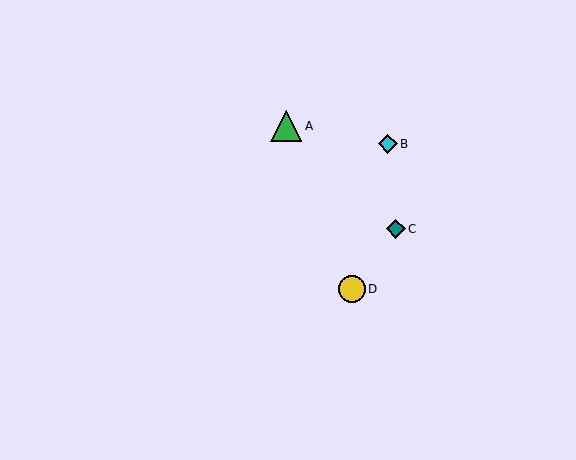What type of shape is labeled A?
Shape A is a green triangle.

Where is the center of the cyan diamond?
The center of the cyan diamond is at (388, 144).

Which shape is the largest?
The green triangle (labeled A) is the largest.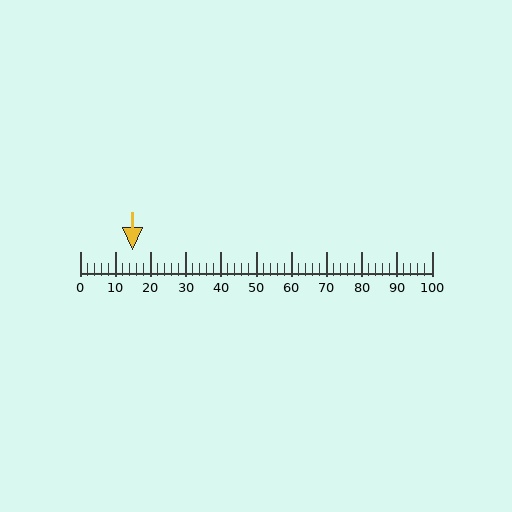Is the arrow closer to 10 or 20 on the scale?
The arrow is closer to 10.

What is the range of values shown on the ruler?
The ruler shows values from 0 to 100.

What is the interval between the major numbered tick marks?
The major tick marks are spaced 10 units apart.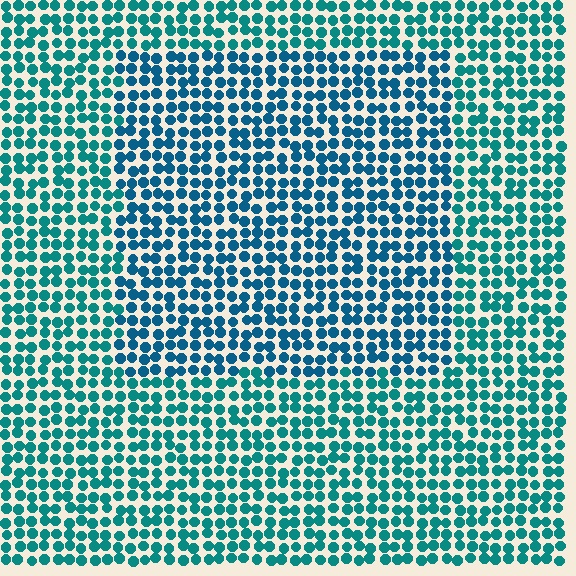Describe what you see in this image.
The image is filled with small teal elements in a uniform arrangement. A rectangle-shaped region is visible where the elements are tinted to a slightly different hue, forming a subtle color boundary.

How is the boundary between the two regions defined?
The boundary is defined purely by a slight shift in hue (about 23 degrees). Spacing, size, and orientation are identical on both sides.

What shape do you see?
I see a rectangle.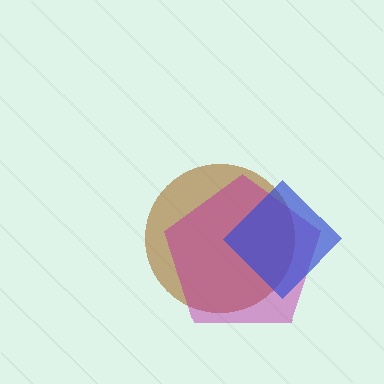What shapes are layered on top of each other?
The layered shapes are: a brown circle, a magenta pentagon, a blue diamond.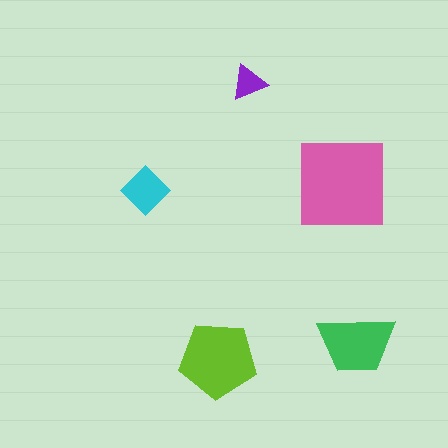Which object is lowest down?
The lime pentagon is bottommost.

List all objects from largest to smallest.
The pink square, the lime pentagon, the green trapezoid, the cyan diamond, the purple triangle.